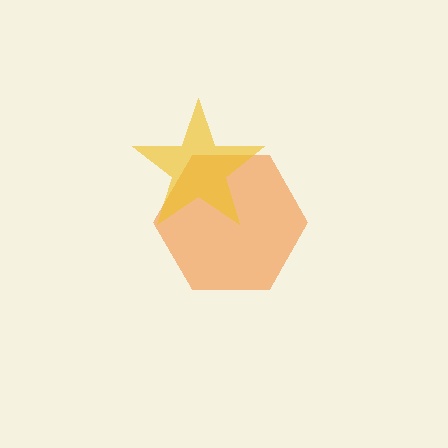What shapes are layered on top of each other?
The layered shapes are: an orange hexagon, a yellow star.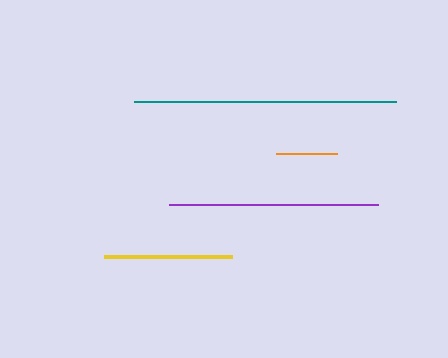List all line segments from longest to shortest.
From longest to shortest: teal, purple, yellow, orange.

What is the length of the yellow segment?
The yellow segment is approximately 128 pixels long.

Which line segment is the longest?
The teal line is the longest at approximately 261 pixels.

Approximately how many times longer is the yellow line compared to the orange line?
The yellow line is approximately 2.1 times the length of the orange line.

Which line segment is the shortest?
The orange line is the shortest at approximately 61 pixels.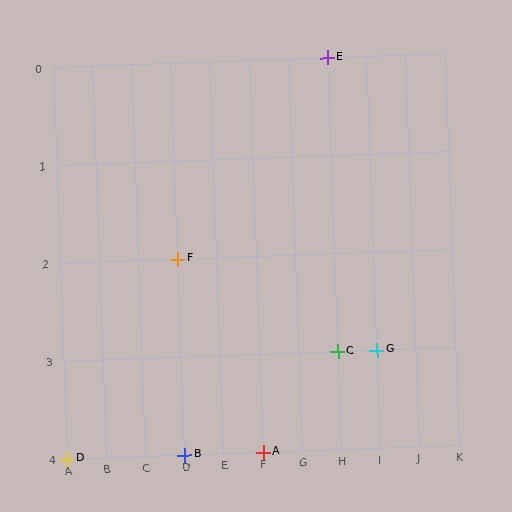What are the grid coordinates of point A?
Point A is at grid coordinates (F, 4).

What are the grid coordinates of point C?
Point C is at grid coordinates (H, 3).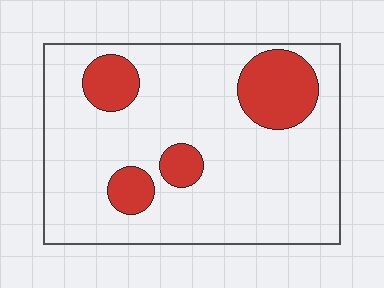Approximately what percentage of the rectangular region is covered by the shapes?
Approximately 20%.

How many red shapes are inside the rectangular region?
4.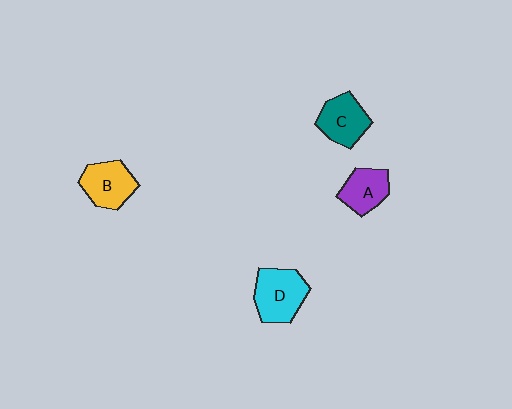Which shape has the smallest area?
Shape A (purple).